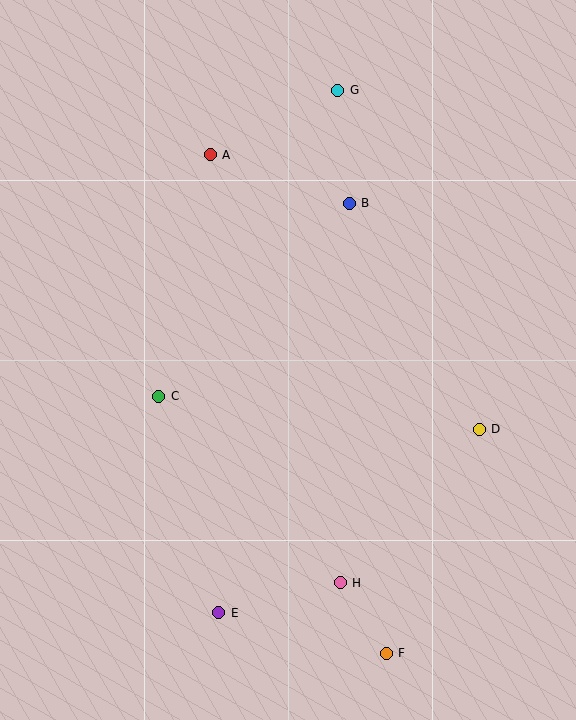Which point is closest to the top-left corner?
Point A is closest to the top-left corner.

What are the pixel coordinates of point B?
Point B is at (349, 203).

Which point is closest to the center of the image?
Point C at (159, 396) is closest to the center.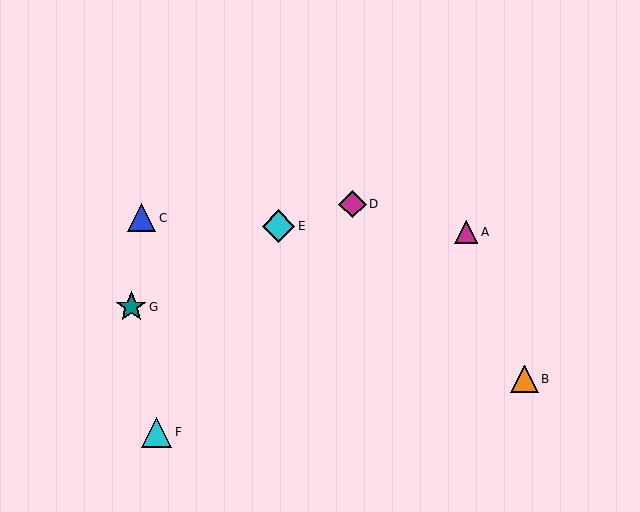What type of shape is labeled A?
Shape A is a magenta triangle.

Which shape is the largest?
The cyan diamond (labeled E) is the largest.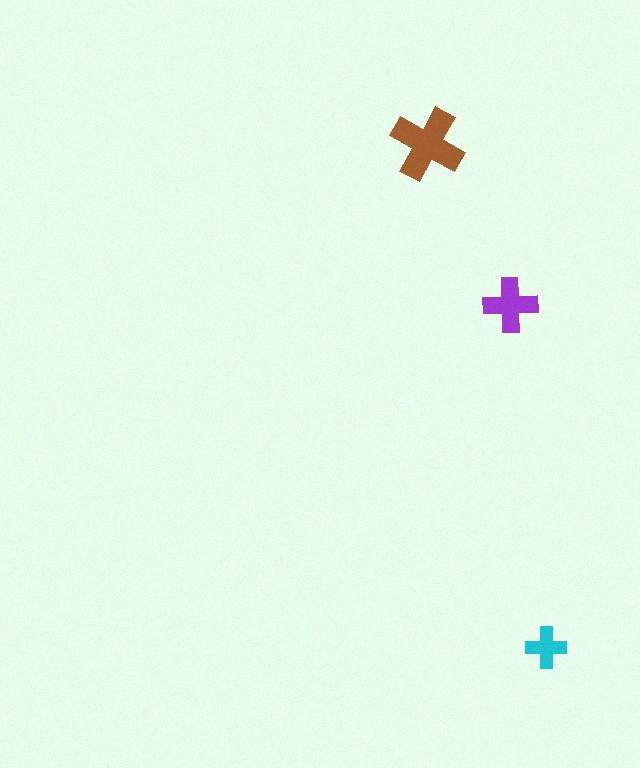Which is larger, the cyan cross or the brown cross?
The brown one.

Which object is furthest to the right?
The cyan cross is rightmost.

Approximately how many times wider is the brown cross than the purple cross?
About 1.5 times wider.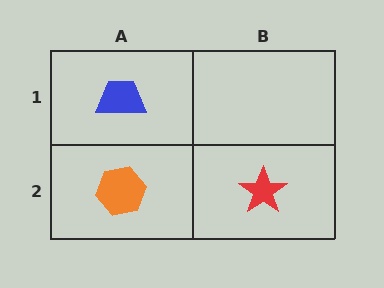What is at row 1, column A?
A blue trapezoid.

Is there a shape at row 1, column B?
No, that cell is empty.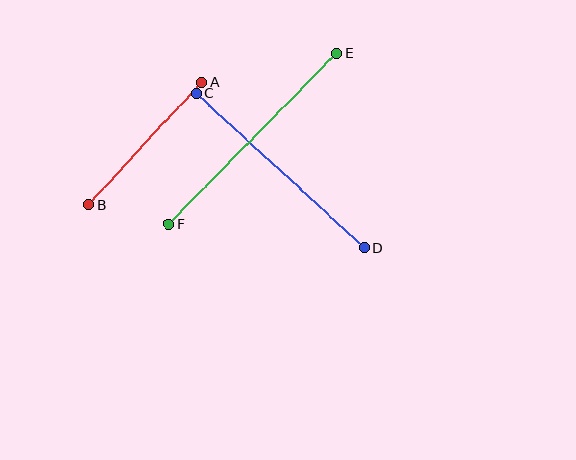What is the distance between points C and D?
The distance is approximately 228 pixels.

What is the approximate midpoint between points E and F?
The midpoint is at approximately (253, 138) pixels.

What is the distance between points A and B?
The distance is approximately 166 pixels.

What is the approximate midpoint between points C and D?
The midpoint is at approximately (280, 170) pixels.